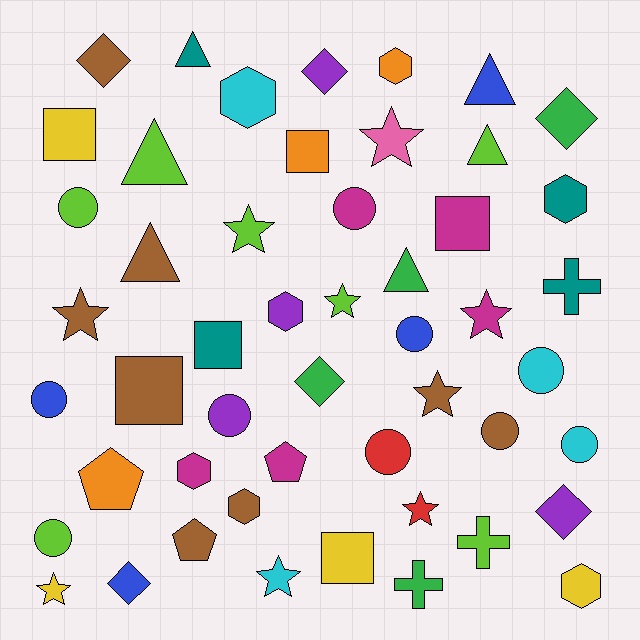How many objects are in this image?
There are 50 objects.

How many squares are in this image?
There are 6 squares.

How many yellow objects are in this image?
There are 4 yellow objects.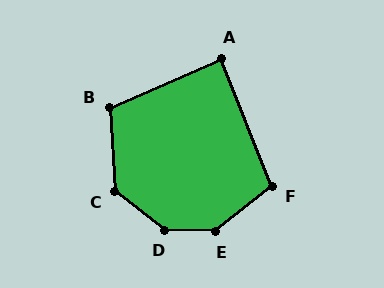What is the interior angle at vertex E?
Approximately 140 degrees (obtuse).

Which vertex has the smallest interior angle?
A, at approximately 88 degrees.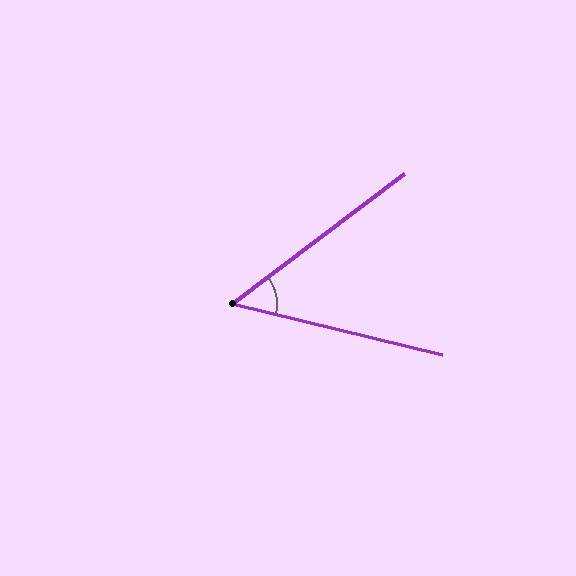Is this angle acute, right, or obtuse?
It is acute.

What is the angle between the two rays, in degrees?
Approximately 51 degrees.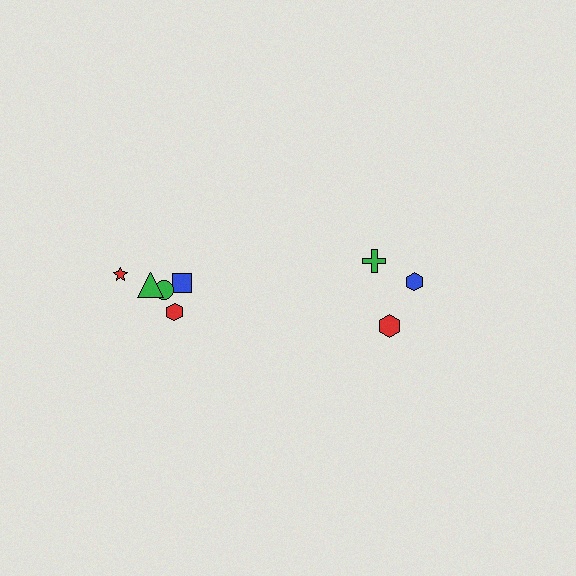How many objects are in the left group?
There are 5 objects.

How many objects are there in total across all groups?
There are 8 objects.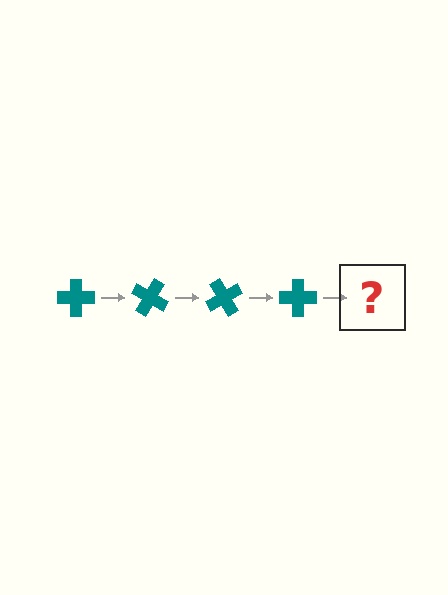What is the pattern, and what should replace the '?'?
The pattern is that the cross rotates 30 degrees each step. The '?' should be a teal cross rotated 120 degrees.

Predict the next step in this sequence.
The next step is a teal cross rotated 120 degrees.